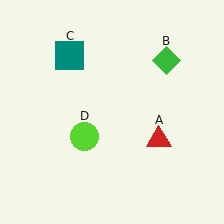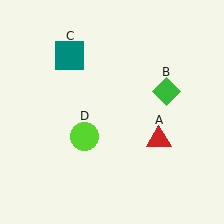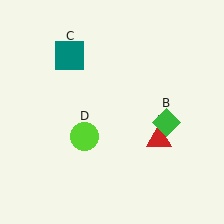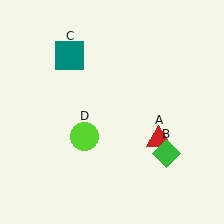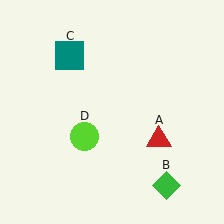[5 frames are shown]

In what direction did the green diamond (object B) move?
The green diamond (object B) moved down.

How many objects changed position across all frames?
1 object changed position: green diamond (object B).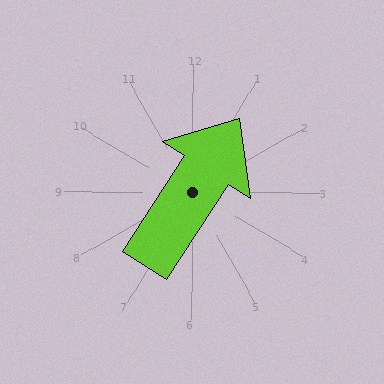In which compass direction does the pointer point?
Northeast.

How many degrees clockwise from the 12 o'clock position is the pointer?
Approximately 33 degrees.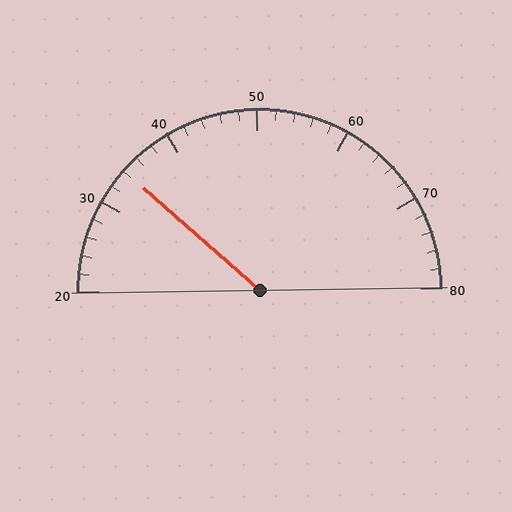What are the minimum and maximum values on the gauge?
The gauge ranges from 20 to 80.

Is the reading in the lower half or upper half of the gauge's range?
The reading is in the lower half of the range (20 to 80).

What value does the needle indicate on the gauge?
The needle indicates approximately 34.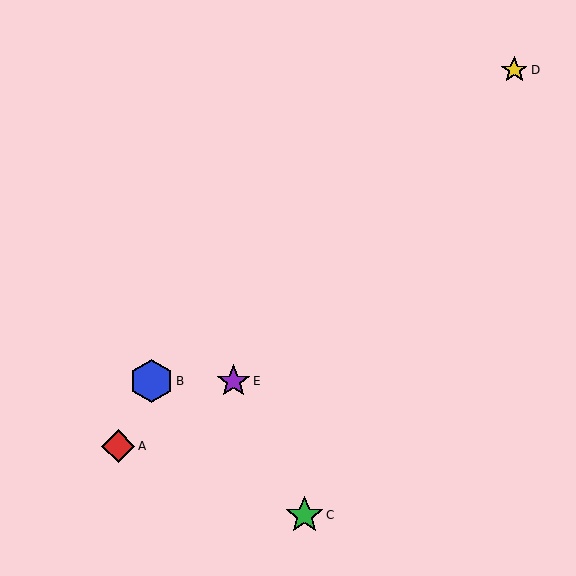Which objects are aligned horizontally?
Objects B, E are aligned horizontally.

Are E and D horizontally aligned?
No, E is at y≈381 and D is at y≈70.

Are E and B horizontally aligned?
Yes, both are at y≈381.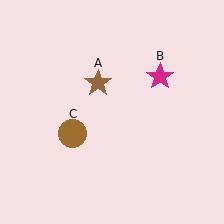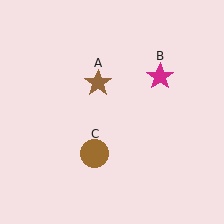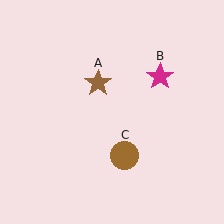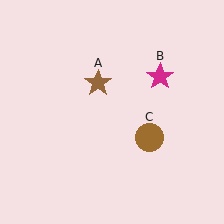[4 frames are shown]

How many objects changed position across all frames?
1 object changed position: brown circle (object C).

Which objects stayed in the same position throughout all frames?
Brown star (object A) and magenta star (object B) remained stationary.